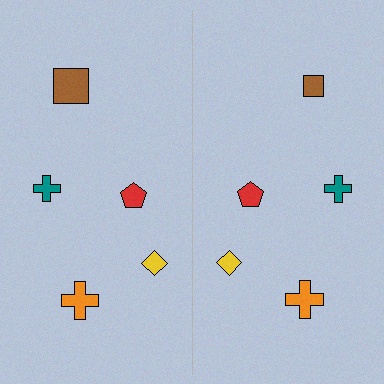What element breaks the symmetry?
The brown square on the right side has a different size than its mirror counterpart.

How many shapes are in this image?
There are 10 shapes in this image.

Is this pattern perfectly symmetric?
No, the pattern is not perfectly symmetric. The brown square on the right side has a different size than its mirror counterpart.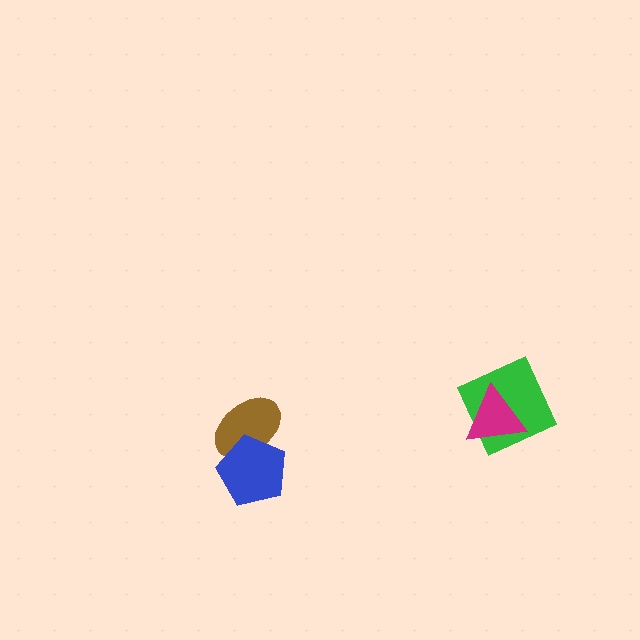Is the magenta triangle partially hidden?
No, no other shape covers it.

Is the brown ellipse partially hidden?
Yes, it is partially covered by another shape.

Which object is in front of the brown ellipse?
The blue pentagon is in front of the brown ellipse.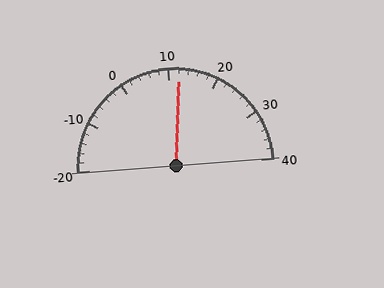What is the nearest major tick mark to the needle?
The nearest major tick mark is 10.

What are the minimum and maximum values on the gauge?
The gauge ranges from -20 to 40.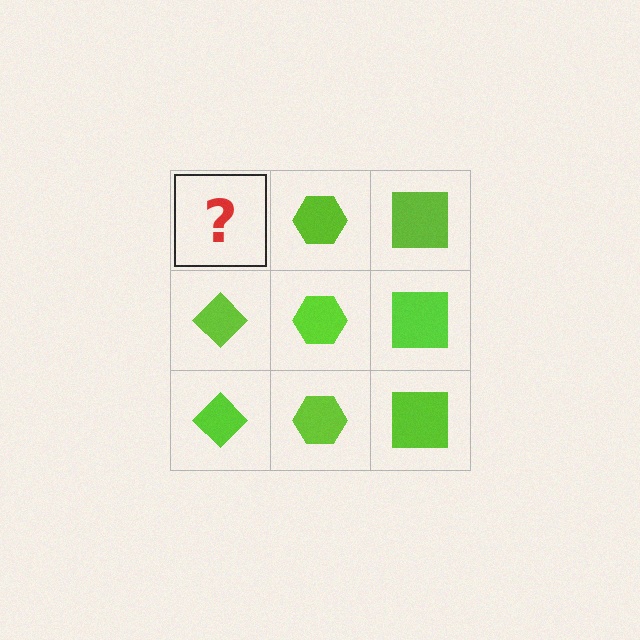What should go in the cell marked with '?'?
The missing cell should contain a lime diamond.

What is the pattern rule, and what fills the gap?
The rule is that each column has a consistent shape. The gap should be filled with a lime diamond.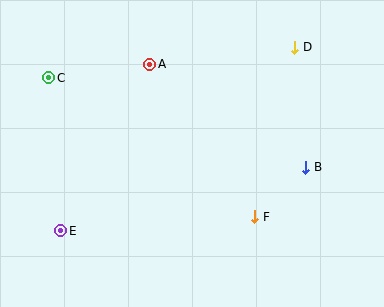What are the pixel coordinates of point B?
Point B is at (306, 167).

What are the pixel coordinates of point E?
Point E is at (61, 231).